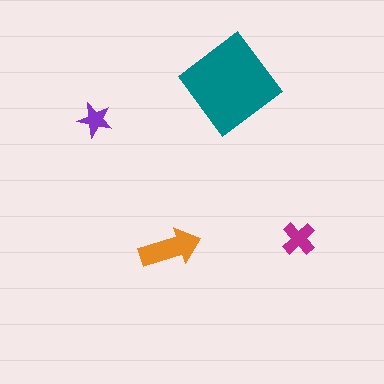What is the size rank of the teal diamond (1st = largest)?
1st.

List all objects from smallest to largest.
The purple star, the magenta cross, the orange arrow, the teal diamond.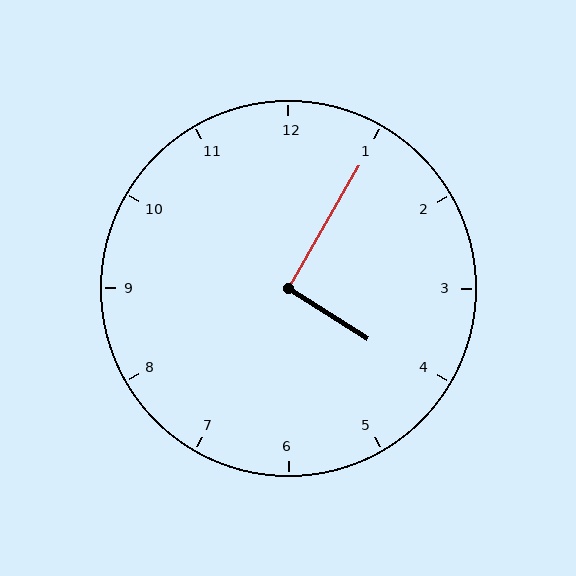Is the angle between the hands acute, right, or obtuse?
It is right.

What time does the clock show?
4:05.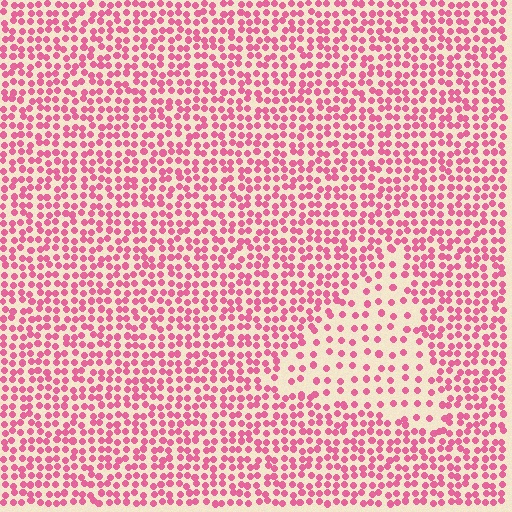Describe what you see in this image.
The image contains small pink elements arranged at two different densities. A triangle-shaped region is visible where the elements are less densely packed than the surrounding area.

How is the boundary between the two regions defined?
The boundary is defined by a change in element density (approximately 2.2x ratio). All elements are the same color, size, and shape.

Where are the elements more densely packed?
The elements are more densely packed outside the triangle boundary.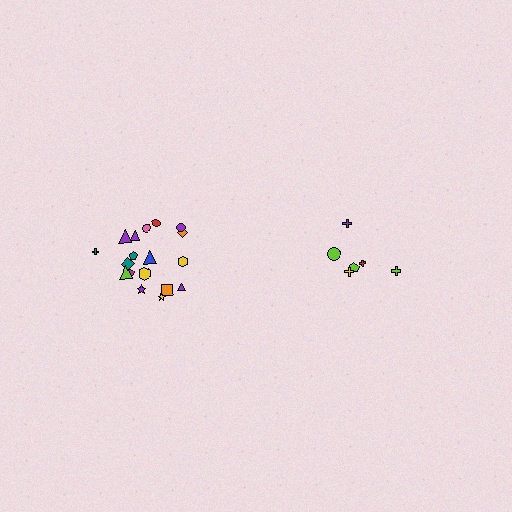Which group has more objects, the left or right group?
The left group.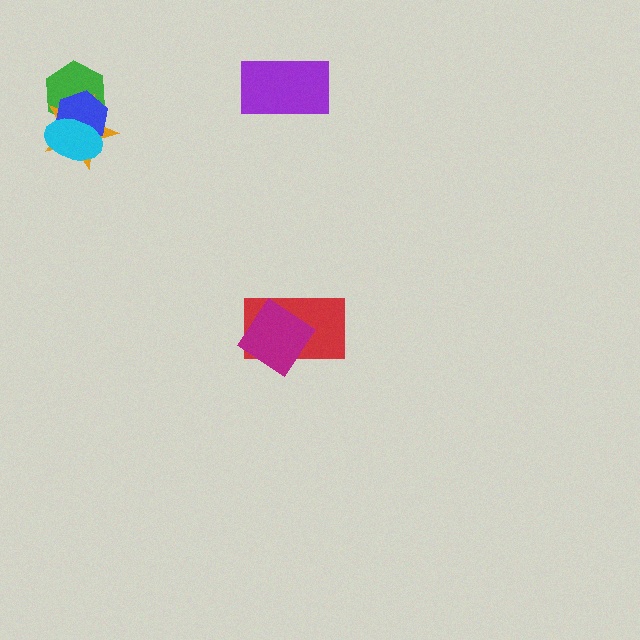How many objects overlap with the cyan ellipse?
3 objects overlap with the cyan ellipse.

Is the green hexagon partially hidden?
Yes, it is partially covered by another shape.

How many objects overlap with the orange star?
3 objects overlap with the orange star.